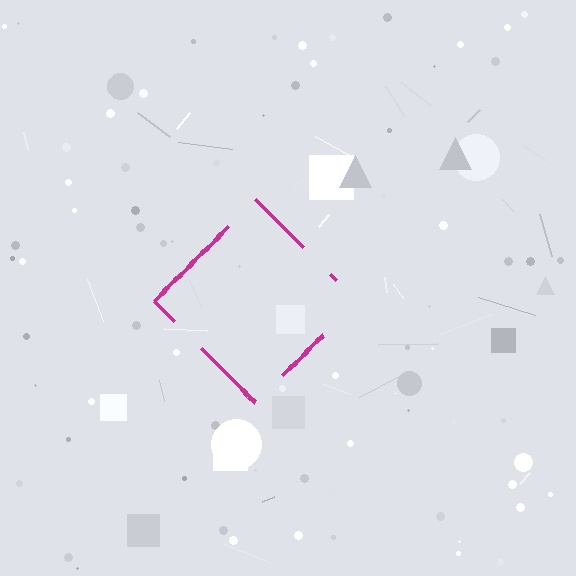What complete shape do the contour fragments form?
The contour fragments form a diamond.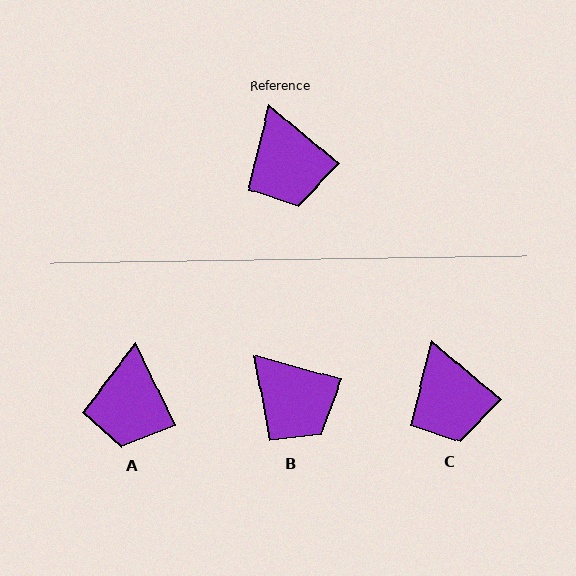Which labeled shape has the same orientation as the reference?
C.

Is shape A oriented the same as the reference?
No, it is off by about 24 degrees.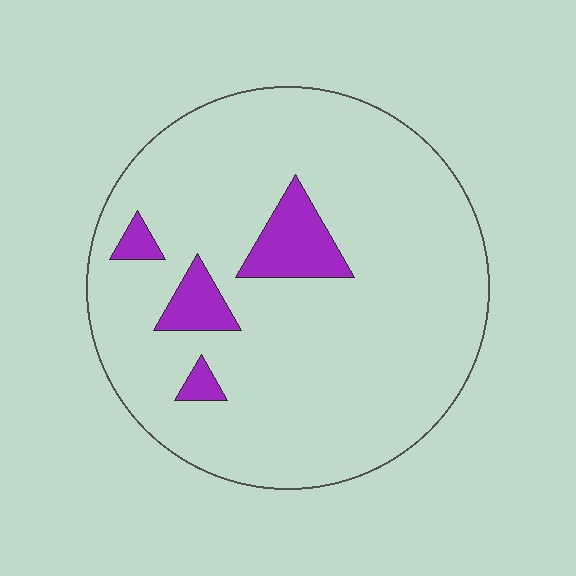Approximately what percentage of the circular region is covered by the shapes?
Approximately 10%.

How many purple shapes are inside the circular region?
4.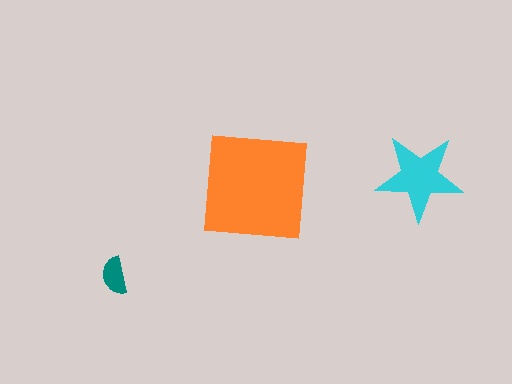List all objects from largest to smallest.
The orange square, the cyan star, the teal semicircle.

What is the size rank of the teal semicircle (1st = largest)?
3rd.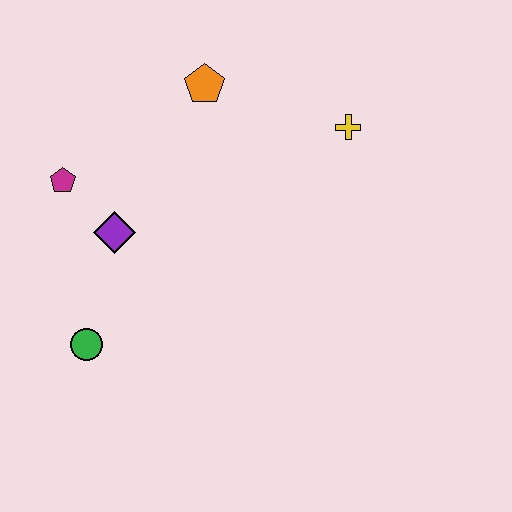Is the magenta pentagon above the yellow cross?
No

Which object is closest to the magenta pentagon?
The purple diamond is closest to the magenta pentagon.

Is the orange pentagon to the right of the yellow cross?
No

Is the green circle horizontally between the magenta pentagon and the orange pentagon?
Yes